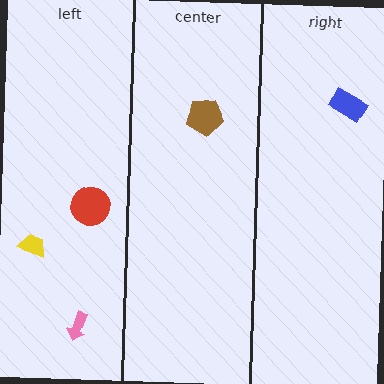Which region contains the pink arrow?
The left region.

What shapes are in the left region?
The red circle, the pink arrow, the yellow trapezoid.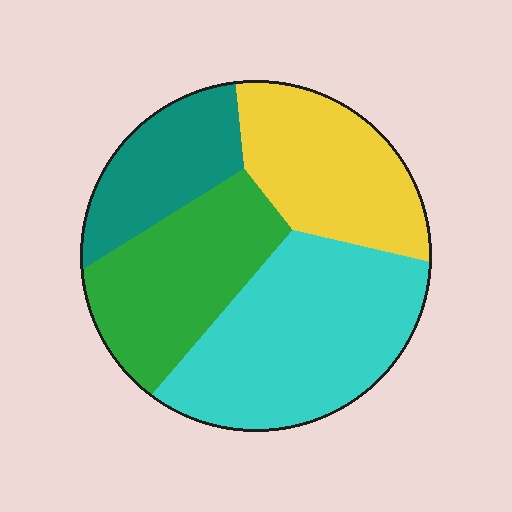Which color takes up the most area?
Cyan, at roughly 35%.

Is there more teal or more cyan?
Cyan.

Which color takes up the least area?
Teal, at roughly 15%.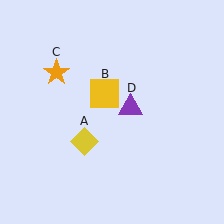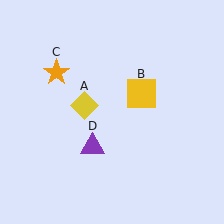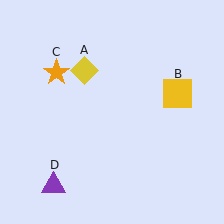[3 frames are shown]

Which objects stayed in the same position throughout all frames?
Orange star (object C) remained stationary.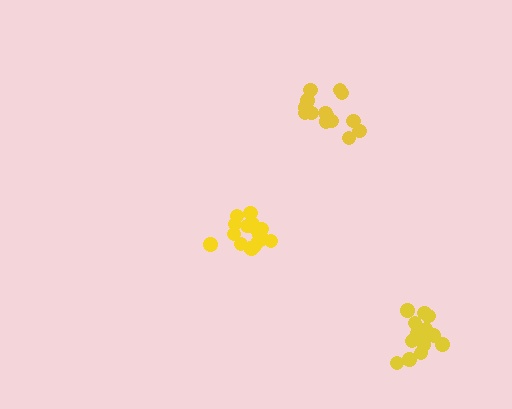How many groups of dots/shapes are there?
There are 3 groups.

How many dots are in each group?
Group 1: 17 dots, Group 2: 17 dots, Group 3: 14 dots (48 total).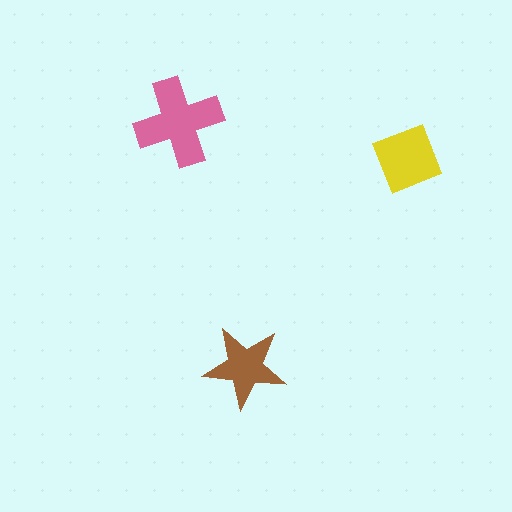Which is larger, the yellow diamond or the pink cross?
The pink cross.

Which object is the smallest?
The brown star.